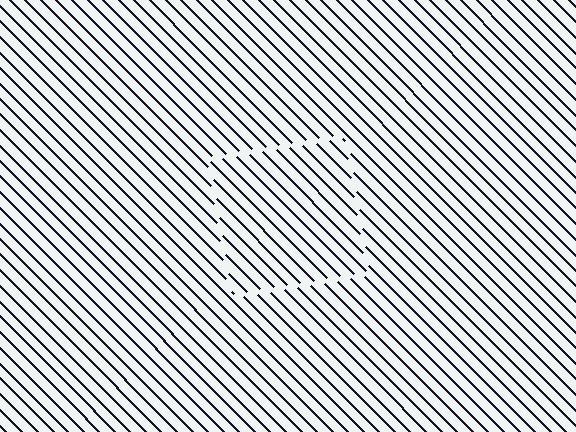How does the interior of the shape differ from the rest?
The interior of the shape contains the same grating, shifted by half a period — the contour is defined by the phase discontinuity where line-ends from the inner and outer gratings abut.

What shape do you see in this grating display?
An illusory square. The interior of the shape contains the same grating, shifted by half a period — the contour is defined by the phase discontinuity where line-ends from the inner and outer gratings abut.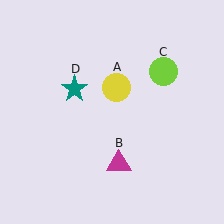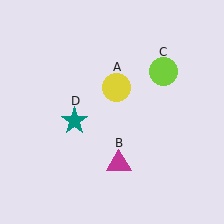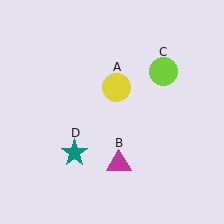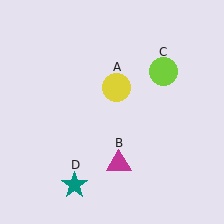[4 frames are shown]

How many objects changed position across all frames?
1 object changed position: teal star (object D).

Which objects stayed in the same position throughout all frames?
Yellow circle (object A) and magenta triangle (object B) and lime circle (object C) remained stationary.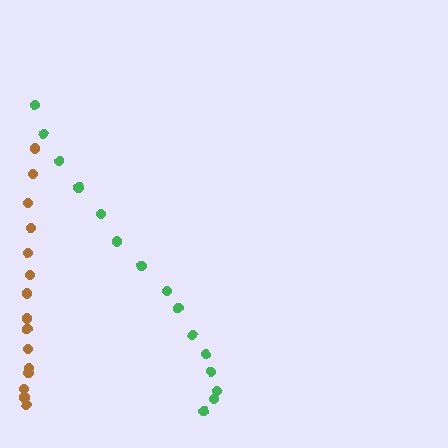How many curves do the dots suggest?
There are 2 distinct paths.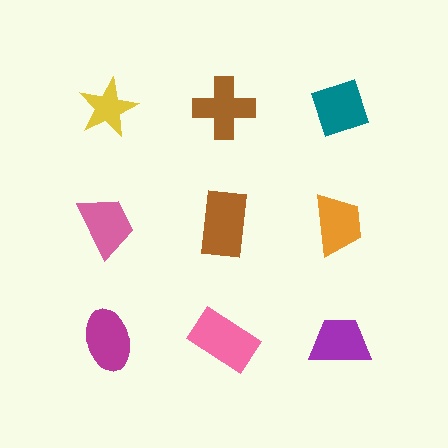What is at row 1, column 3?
A teal diamond.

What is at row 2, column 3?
An orange trapezoid.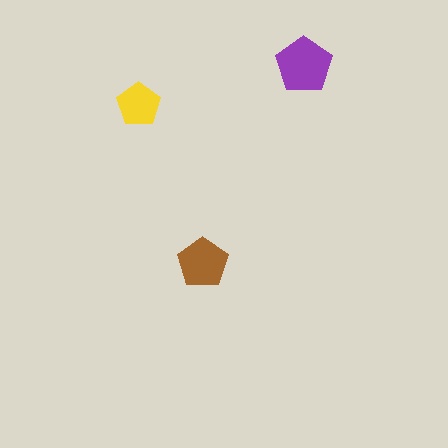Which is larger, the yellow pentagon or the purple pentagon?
The purple one.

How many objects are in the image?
There are 3 objects in the image.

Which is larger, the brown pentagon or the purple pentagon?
The purple one.